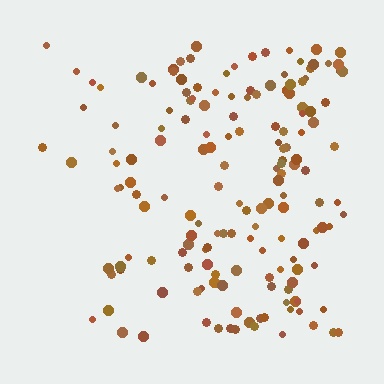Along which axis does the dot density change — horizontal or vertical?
Horizontal.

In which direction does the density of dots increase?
From left to right, with the right side densest.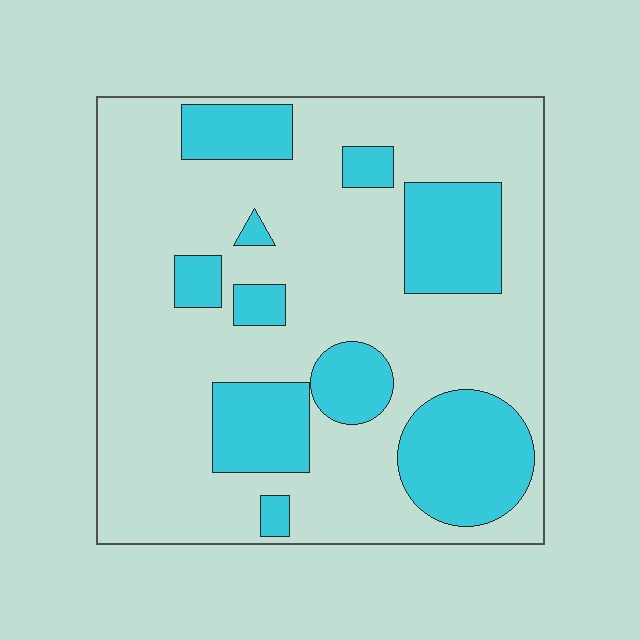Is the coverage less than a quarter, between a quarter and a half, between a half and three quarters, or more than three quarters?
Between a quarter and a half.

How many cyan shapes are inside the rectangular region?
10.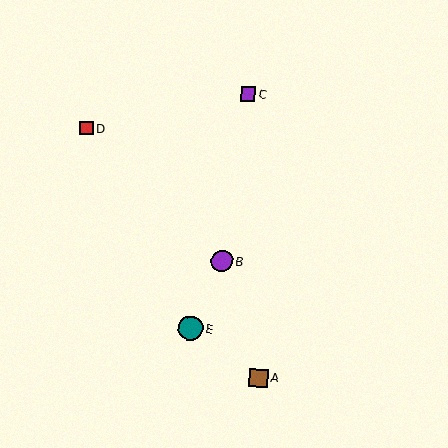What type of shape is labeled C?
Shape C is a purple square.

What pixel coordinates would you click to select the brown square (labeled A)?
Click at (258, 378) to select the brown square A.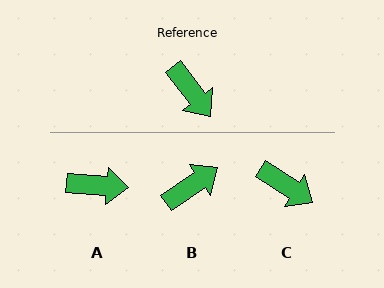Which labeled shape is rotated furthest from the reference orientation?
B, about 88 degrees away.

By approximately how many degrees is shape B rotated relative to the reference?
Approximately 88 degrees counter-clockwise.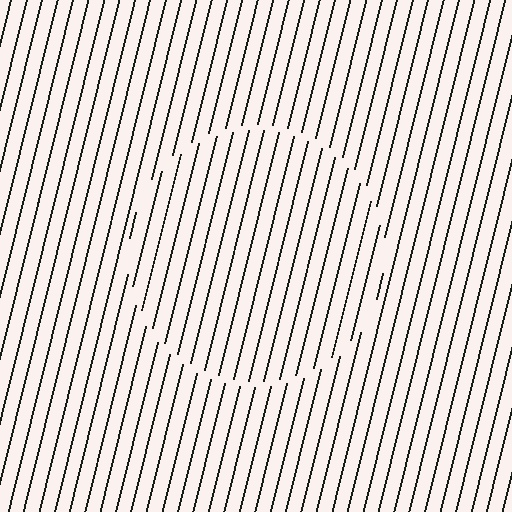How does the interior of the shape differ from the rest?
The interior of the shape contains the same grating, shifted by half a period — the contour is defined by the phase discontinuity where line-ends from the inner and outer gratings abut.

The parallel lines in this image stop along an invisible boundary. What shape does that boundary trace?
An illusory circle. The interior of the shape contains the same grating, shifted by half a period — the contour is defined by the phase discontinuity where line-ends from the inner and outer gratings abut.